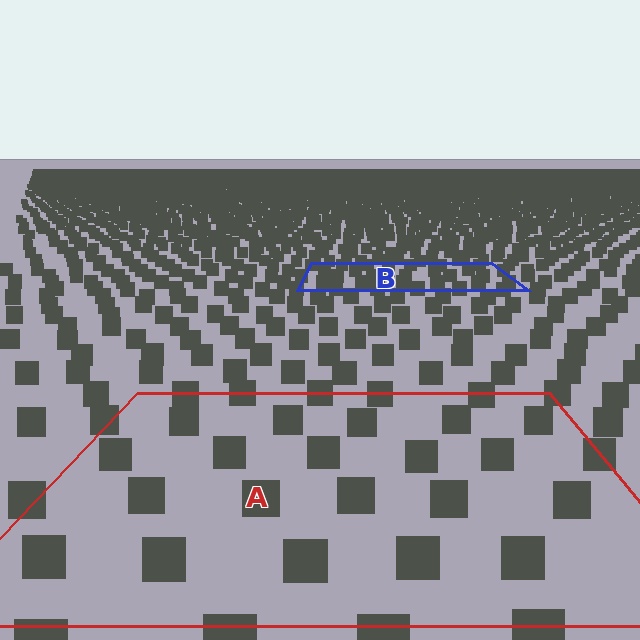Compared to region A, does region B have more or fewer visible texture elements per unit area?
Region B has more texture elements per unit area — they are packed more densely because it is farther away.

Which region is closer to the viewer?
Region A is closer. The texture elements there are larger and more spread out.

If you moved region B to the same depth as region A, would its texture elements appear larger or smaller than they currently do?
They would appear larger. At a closer depth, the same texture elements are projected at a bigger on-screen size.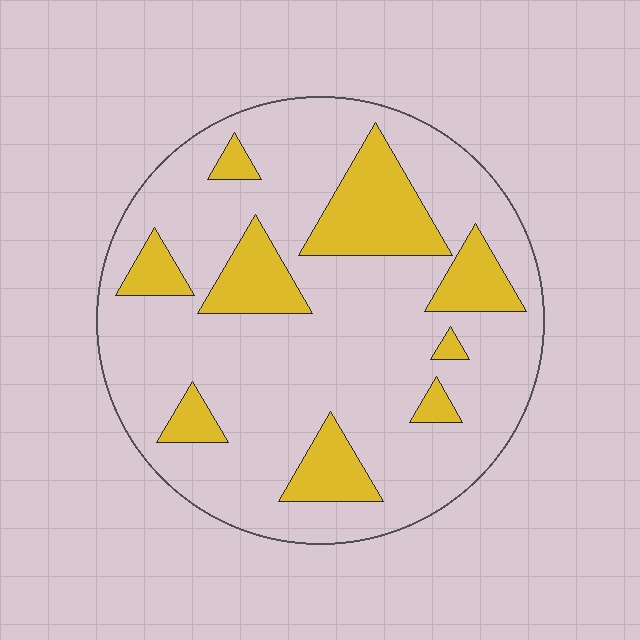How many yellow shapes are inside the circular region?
9.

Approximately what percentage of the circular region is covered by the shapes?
Approximately 20%.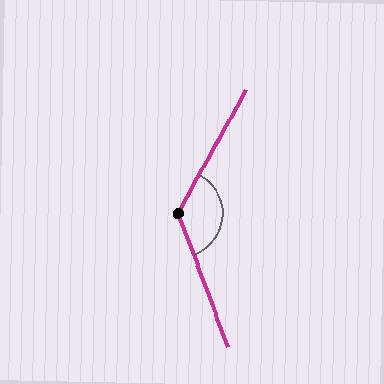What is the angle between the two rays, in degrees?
Approximately 131 degrees.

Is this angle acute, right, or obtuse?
It is obtuse.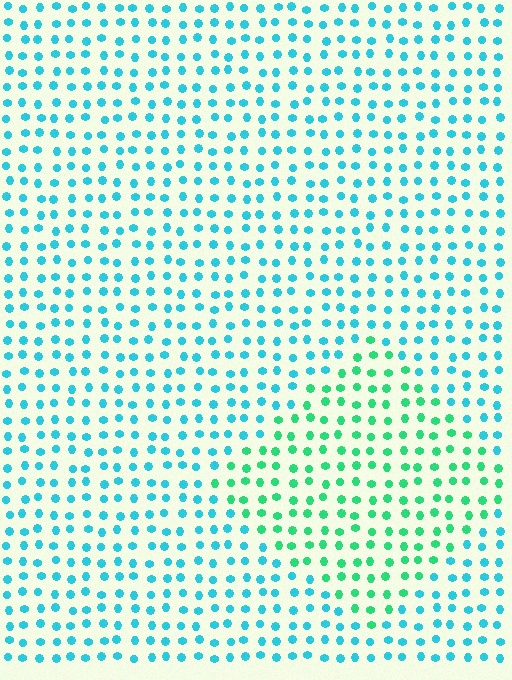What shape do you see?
I see a diamond.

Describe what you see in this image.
The image is filled with small cyan elements in a uniform arrangement. A diamond-shaped region is visible where the elements are tinted to a slightly different hue, forming a subtle color boundary.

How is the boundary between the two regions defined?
The boundary is defined purely by a slight shift in hue (about 39 degrees). Spacing, size, and orientation are identical on both sides.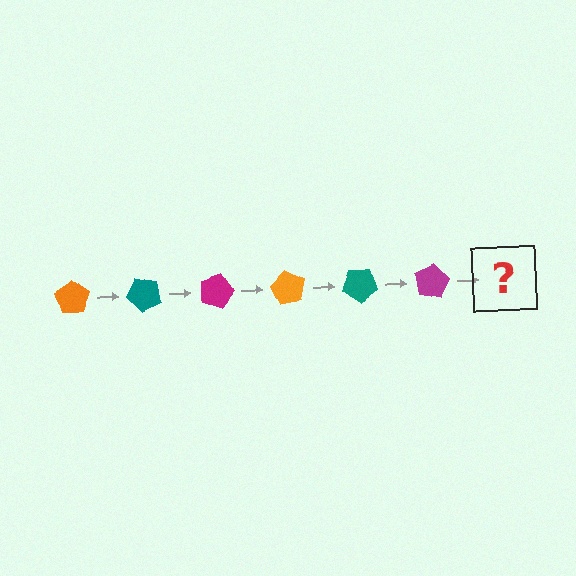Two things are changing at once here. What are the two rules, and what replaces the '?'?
The two rules are that it rotates 45 degrees each step and the color cycles through orange, teal, and magenta. The '?' should be an orange pentagon, rotated 270 degrees from the start.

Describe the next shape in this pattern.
It should be an orange pentagon, rotated 270 degrees from the start.